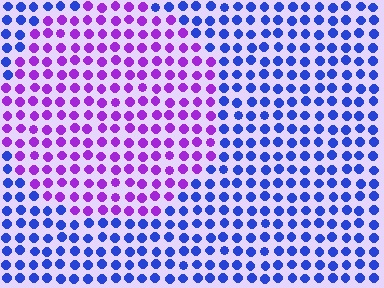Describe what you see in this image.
The image is filled with small blue elements in a uniform arrangement. A circle-shaped region is visible where the elements are tinted to a slightly different hue, forming a subtle color boundary.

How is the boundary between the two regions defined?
The boundary is defined purely by a slight shift in hue (about 53 degrees). Spacing, size, and orientation are identical on both sides.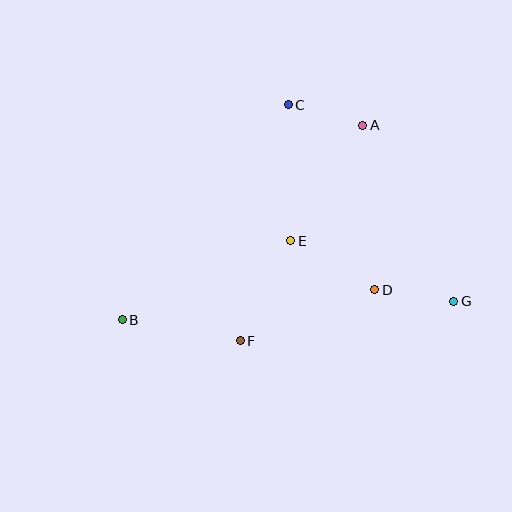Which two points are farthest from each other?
Points B and G are farthest from each other.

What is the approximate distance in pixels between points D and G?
The distance between D and G is approximately 80 pixels.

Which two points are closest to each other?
Points A and C are closest to each other.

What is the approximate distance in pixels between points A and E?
The distance between A and E is approximately 136 pixels.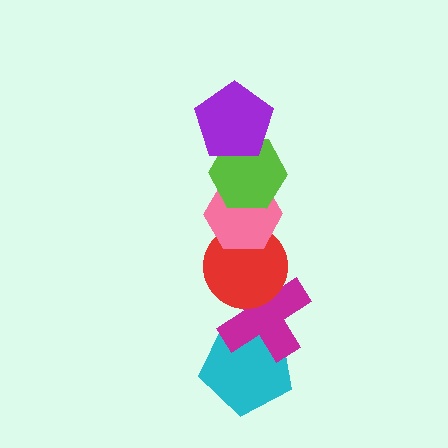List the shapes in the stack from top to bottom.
From top to bottom: the purple pentagon, the lime hexagon, the pink hexagon, the red circle, the magenta cross, the cyan pentagon.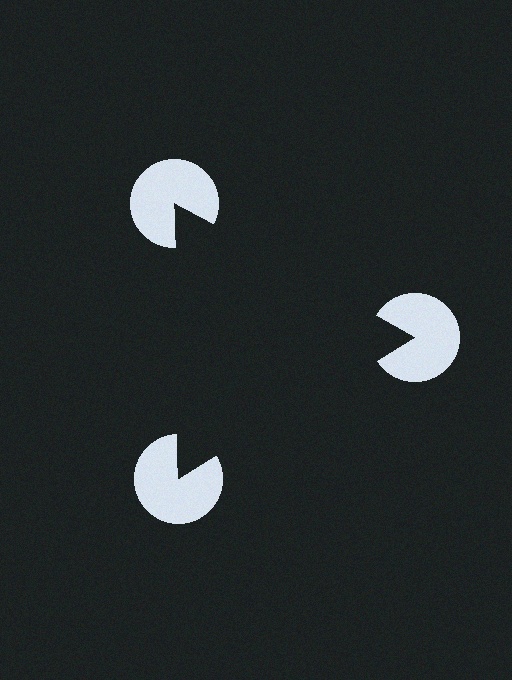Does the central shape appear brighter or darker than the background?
It typically appears slightly darker than the background, even though no actual brightness change is drawn.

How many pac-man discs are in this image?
There are 3 — one at each vertex of the illusory triangle.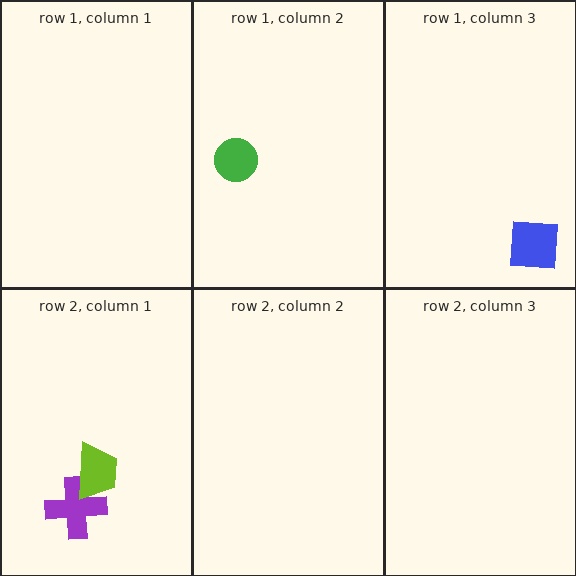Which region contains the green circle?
The row 1, column 2 region.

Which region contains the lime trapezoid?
The row 2, column 1 region.